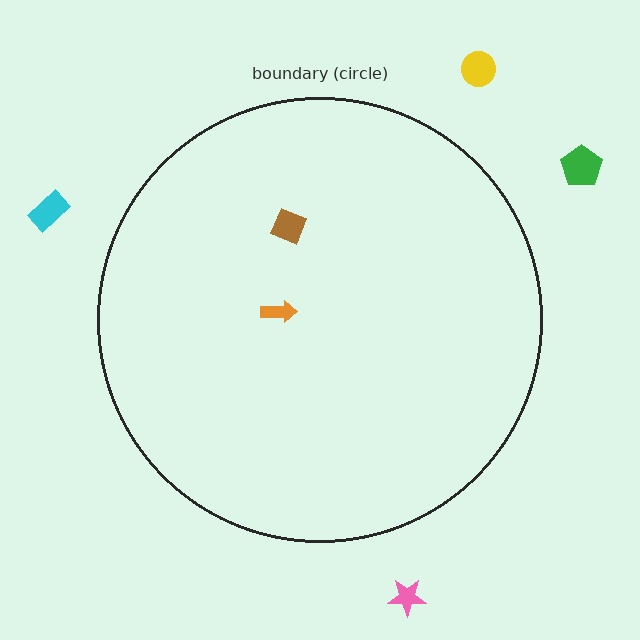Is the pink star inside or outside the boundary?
Outside.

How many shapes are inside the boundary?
2 inside, 4 outside.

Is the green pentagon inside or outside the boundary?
Outside.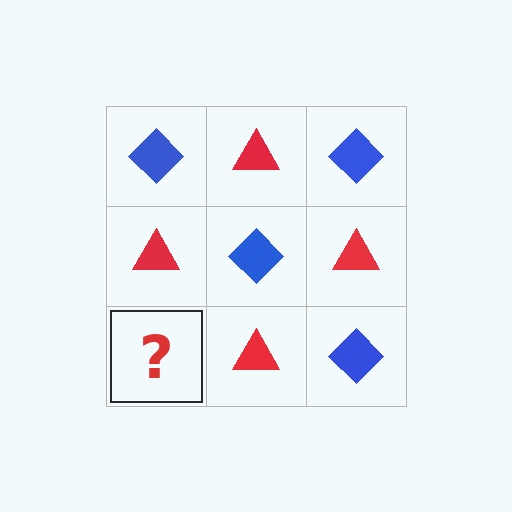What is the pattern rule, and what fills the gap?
The rule is that it alternates blue diamond and red triangle in a checkerboard pattern. The gap should be filled with a blue diamond.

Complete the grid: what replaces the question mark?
The question mark should be replaced with a blue diamond.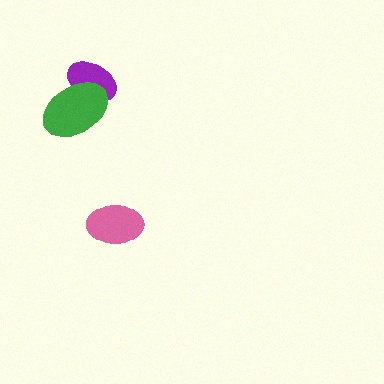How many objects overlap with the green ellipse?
1 object overlaps with the green ellipse.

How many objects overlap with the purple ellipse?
1 object overlaps with the purple ellipse.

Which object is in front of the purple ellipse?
The green ellipse is in front of the purple ellipse.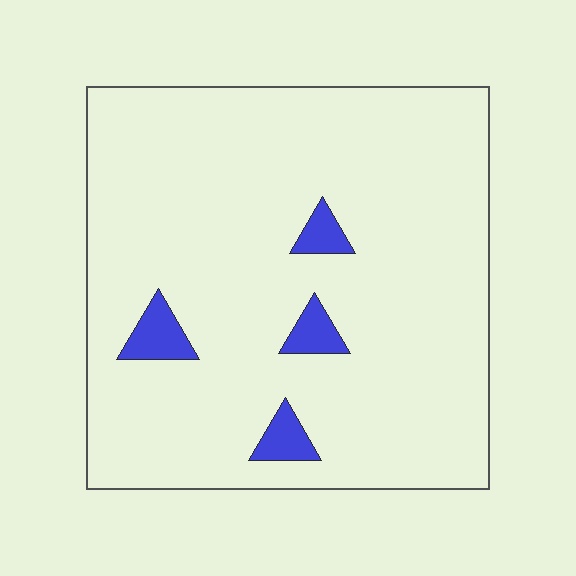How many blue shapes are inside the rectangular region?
4.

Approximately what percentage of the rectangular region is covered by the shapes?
Approximately 5%.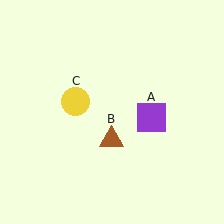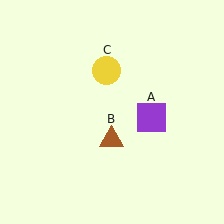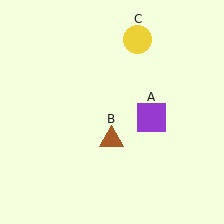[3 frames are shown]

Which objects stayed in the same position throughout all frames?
Purple square (object A) and brown triangle (object B) remained stationary.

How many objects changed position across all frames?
1 object changed position: yellow circle (object C).